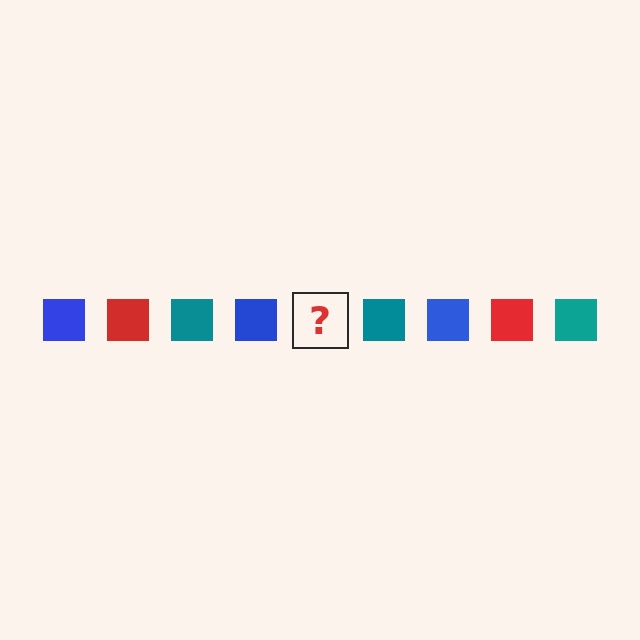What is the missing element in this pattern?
The missing element is a red square.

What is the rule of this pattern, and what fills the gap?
The rule is that the pattern cycles through blue, red, teal squares. The gap should be filled with a red square.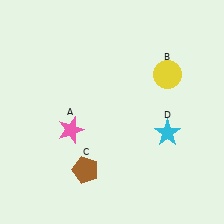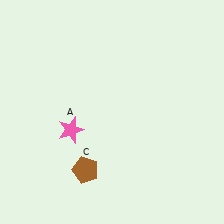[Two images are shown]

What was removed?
The cyan star (D), the yellow circle (B) were removed in Image 2.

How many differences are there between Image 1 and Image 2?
There are 2 differences between the two images.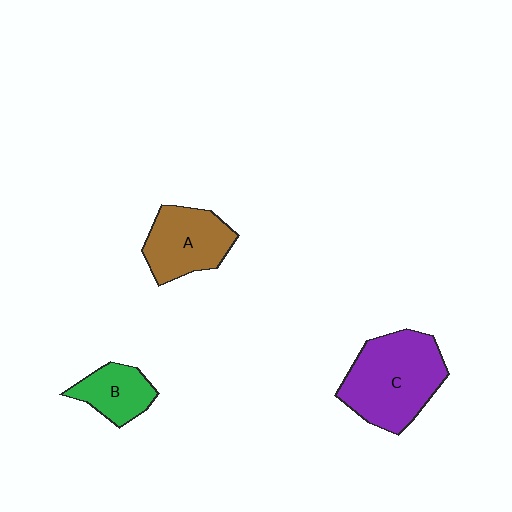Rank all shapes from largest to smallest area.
From largest to smallest: C (purple), A (brown), B (green).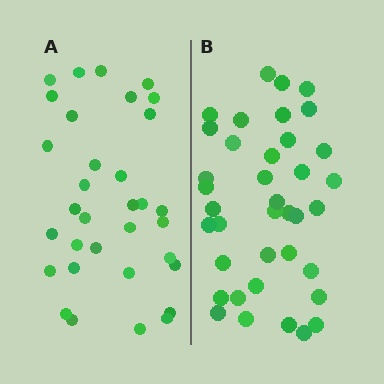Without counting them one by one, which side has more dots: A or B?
Region B (the right region) has more dots.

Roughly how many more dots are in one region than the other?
Region B has about 5 more dots than region A.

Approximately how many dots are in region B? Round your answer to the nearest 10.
About 40 dots. (The exact count is 38, which rounds to 40.)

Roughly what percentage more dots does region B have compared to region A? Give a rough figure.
About 15% more.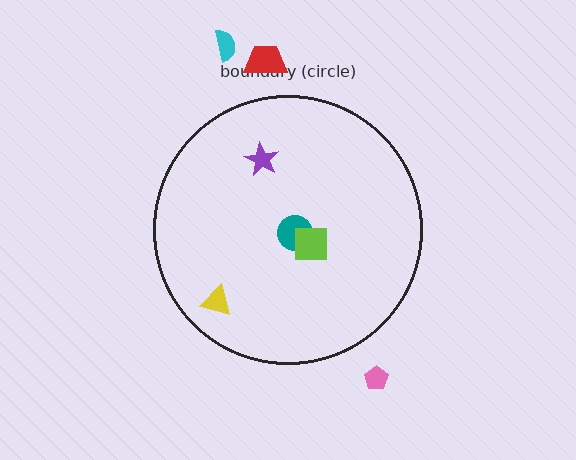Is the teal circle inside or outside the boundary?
Inside.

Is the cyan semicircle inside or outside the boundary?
Outside.